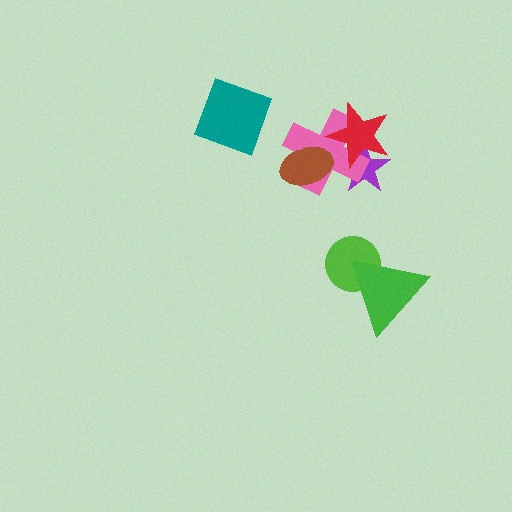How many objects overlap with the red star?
2 objects overlap with the red star.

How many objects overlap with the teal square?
0 objects overlap with the teal square.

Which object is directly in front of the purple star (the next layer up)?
The pink cross is directly in front of the purple star.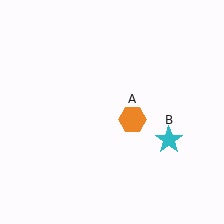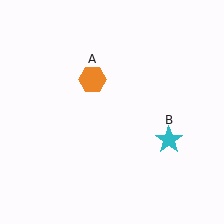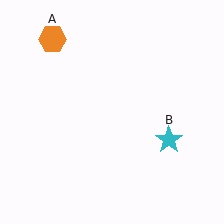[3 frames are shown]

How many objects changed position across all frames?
1 object changed position: orange hexagon (object A).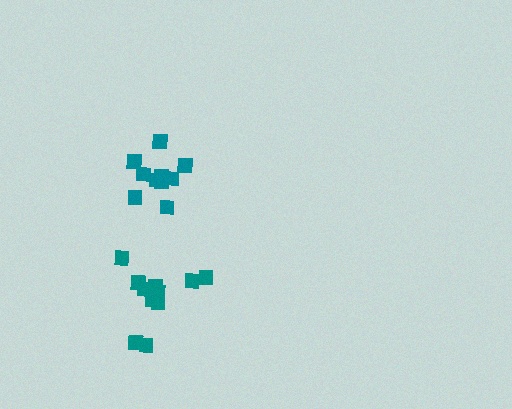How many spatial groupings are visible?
There are 2 spatial groupings.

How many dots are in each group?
Group 1: 11 dots, Group 2: 10 dots (21 total).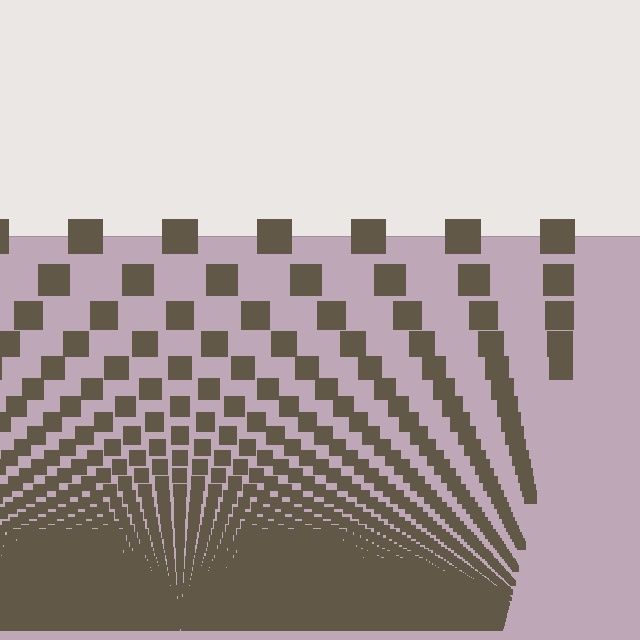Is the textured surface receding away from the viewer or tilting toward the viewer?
The surface appears to tilt toward the viewer. Texture elements get larger and sparser toward the top.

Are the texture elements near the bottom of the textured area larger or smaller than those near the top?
Smaller. The gradient is inverted — elements near the bottom are smaller and denser.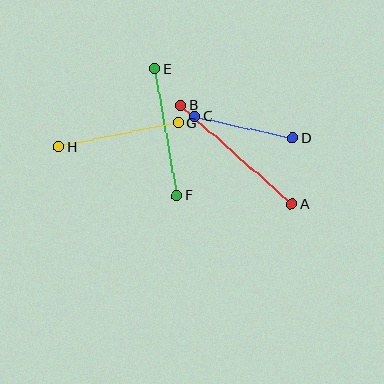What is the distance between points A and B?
The distance is approximately 149 pixels.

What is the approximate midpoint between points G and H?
The midpoint is at approximately (119, 135) pixels.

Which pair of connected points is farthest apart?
Points A and B are farthest apart.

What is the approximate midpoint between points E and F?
The midpoint is at approximately (166, 132) pixels.